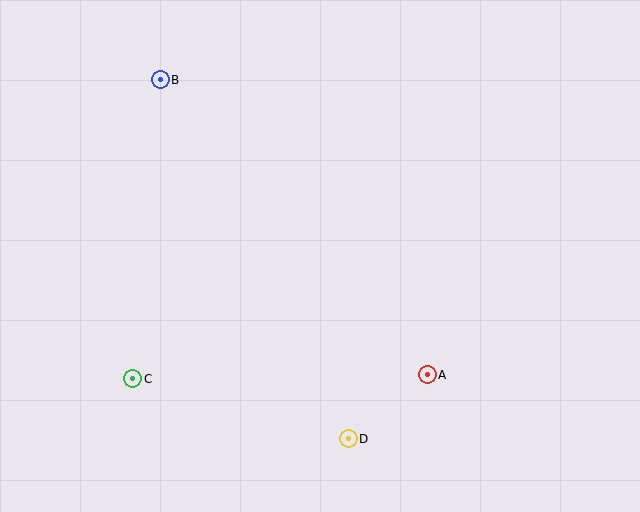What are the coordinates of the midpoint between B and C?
The midpoint between B and C is at (147, 229).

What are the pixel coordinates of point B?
Point B is at (160, 80).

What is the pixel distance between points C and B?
The distance between C and B is 300 pixels.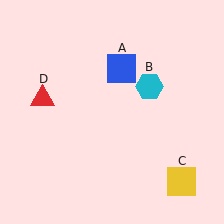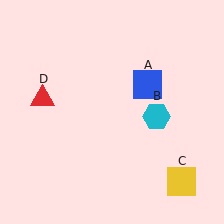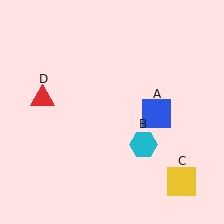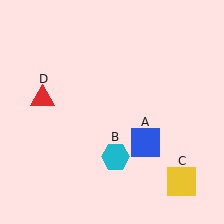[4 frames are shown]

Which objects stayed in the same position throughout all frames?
Yellow square (object C) and red triangle (object D) remained stationary.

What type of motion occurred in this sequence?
The blue square (object A), cyan hexagon (object B) rotated clockwise around the center of the scene.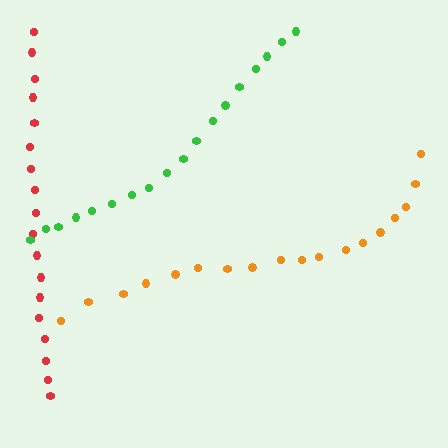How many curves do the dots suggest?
There are 3 distinct paths.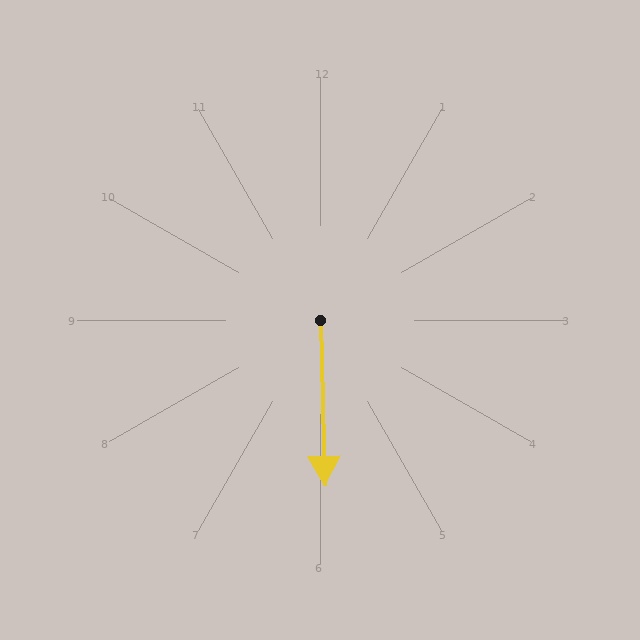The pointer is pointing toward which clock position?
Roughly 6 o'clock.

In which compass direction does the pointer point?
South.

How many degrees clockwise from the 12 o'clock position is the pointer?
Approximately 178 degrees.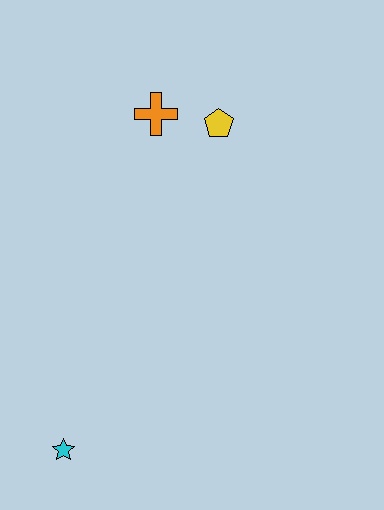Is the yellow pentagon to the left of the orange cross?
No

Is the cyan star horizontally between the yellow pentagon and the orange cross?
No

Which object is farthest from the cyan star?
The yellow pentagon is farthest from the cyan star.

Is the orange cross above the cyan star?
Yes